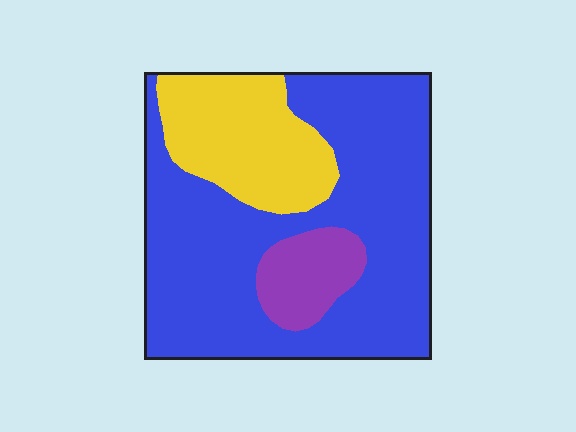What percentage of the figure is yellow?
Yellow covers about 20% of the figure.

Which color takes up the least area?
Purple, at roughly 10%.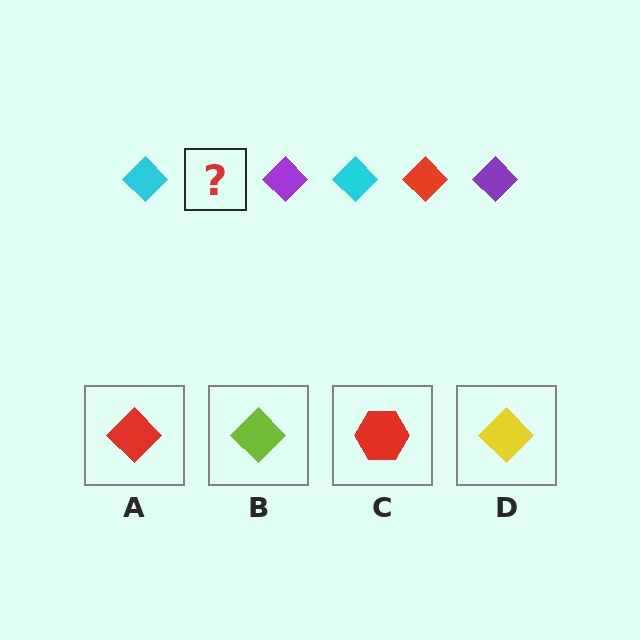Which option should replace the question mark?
Option A.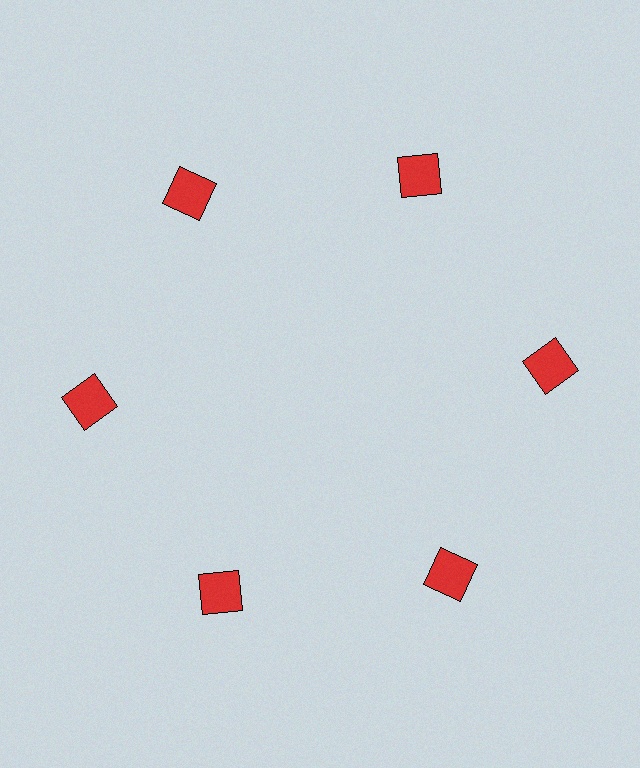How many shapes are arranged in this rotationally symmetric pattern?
There are 6 shapes, arranged in 6 groups of 1.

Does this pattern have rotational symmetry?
Yes, this pattern has 6-fold rotational symmetry. It looks the same after rotating 60 degrees around the center.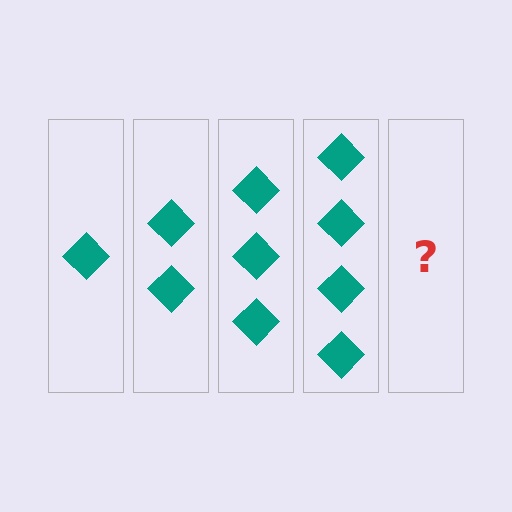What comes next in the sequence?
The next element should be 5 diamonds.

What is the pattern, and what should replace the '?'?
The pattern is that each step adds one more diamond. The '?' should be 5 diamonds.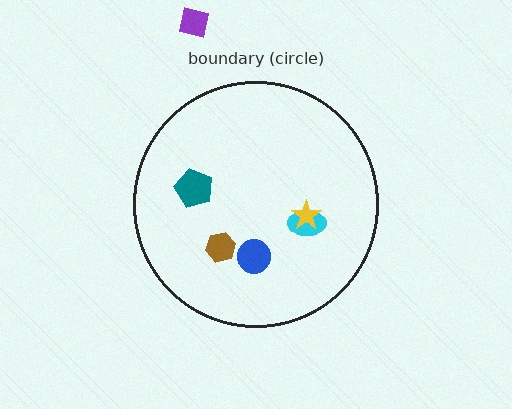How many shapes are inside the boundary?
5 inside, 1 outside.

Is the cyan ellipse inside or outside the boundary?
Inside.